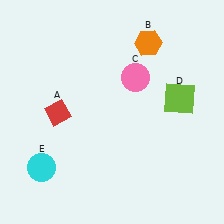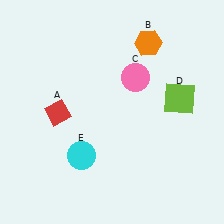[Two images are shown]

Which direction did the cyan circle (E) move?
The cyan circle (E) moved right.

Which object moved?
The cyan circle (E) moved right.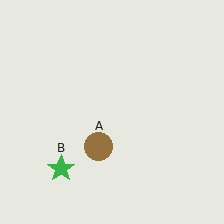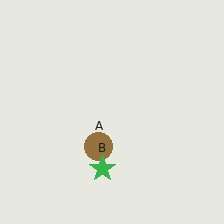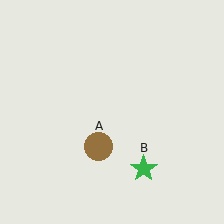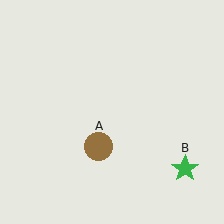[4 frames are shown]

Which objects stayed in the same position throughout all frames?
Brown circle (object A) remained stationary.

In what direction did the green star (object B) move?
The green star (object B) moved right.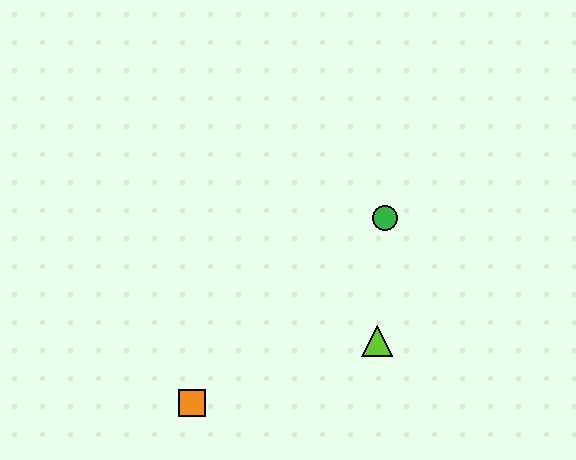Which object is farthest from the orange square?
The green circle is farthest from the orange square.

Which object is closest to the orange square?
The lime triangle is closest to the orange square.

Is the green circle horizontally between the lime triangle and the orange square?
No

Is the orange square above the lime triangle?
No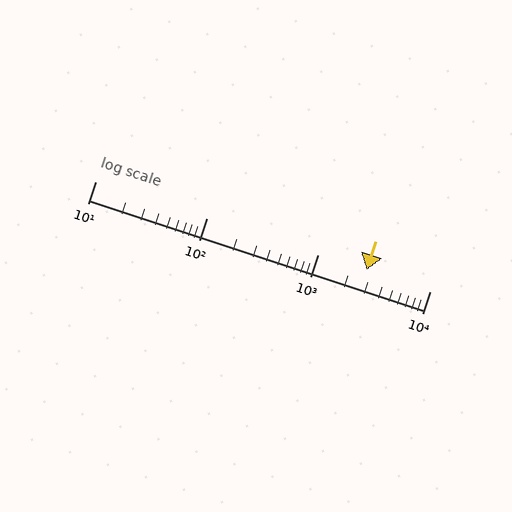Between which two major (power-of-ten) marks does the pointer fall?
The pointer is between 1000 and 10000.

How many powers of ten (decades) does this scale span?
The scale spans 3 decades, from 10 to 10000.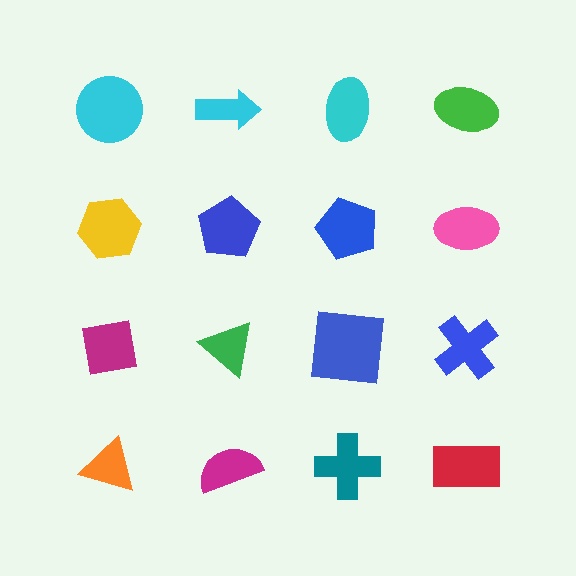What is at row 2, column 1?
A yellow hexagon.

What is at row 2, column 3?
A blue pentagon.